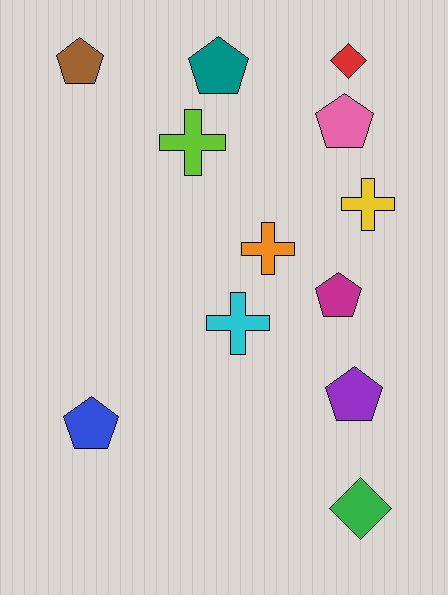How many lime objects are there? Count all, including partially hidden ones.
There is 1 lime object.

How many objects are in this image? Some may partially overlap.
There are 12 objects.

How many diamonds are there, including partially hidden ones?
There are 2 diamonds.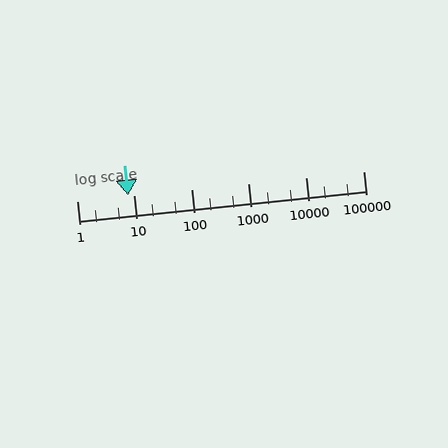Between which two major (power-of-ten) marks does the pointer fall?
The pointer is between 1 and 10.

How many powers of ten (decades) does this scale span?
The scale spans 5 decades, from 1 to 100000.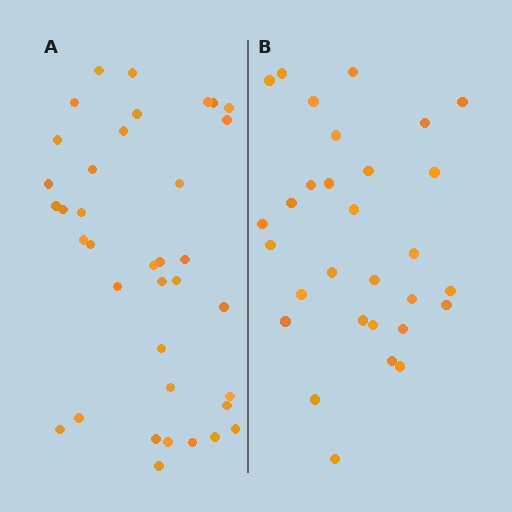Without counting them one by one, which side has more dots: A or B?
Region A (the left region) has more dots.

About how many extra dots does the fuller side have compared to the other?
Region A has roughly 8 or so more dots than region B.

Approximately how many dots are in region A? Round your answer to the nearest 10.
About 40 dots. (The exact count is 37, which rounds to 40.)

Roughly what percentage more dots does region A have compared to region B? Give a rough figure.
About 25% more.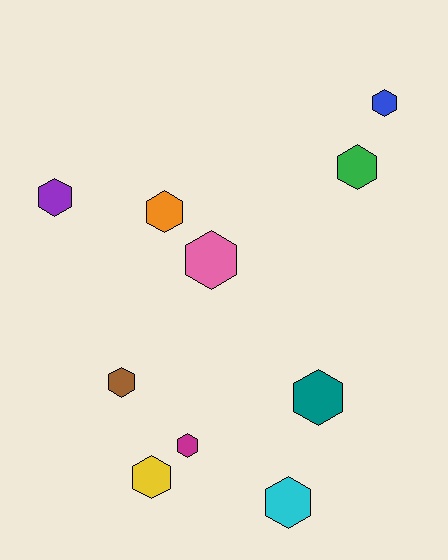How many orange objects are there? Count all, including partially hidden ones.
There is 1 orange object.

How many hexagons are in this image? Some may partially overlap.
There are 10 hexagons.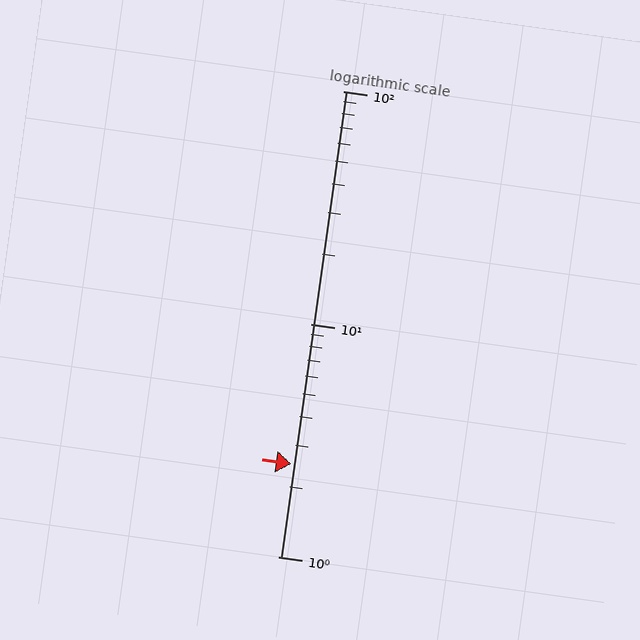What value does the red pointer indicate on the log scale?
The pointer indicates approximately 2.5.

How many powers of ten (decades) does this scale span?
The scale spans 2 decades, from 1 to 100.